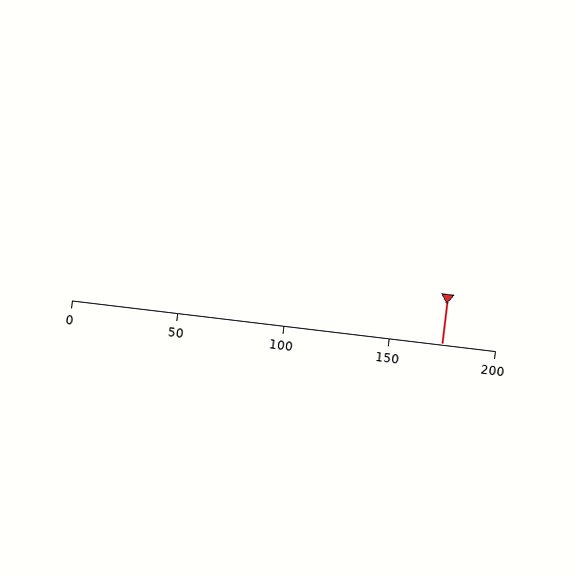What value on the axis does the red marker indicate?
The marker indicates approximately 175.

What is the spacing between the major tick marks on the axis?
The major ticks are spaced 50 apart.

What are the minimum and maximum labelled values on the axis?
The axis runs from 0 to 200.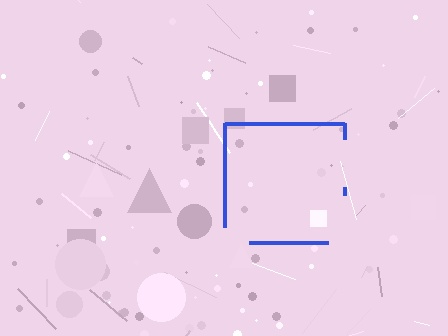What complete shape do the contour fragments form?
The contour fragments form a square.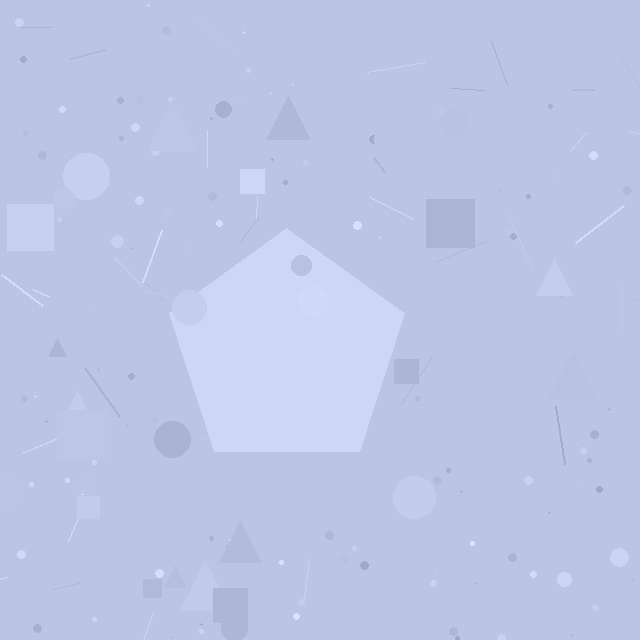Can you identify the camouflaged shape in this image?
The camouflaged shape is a pentagon.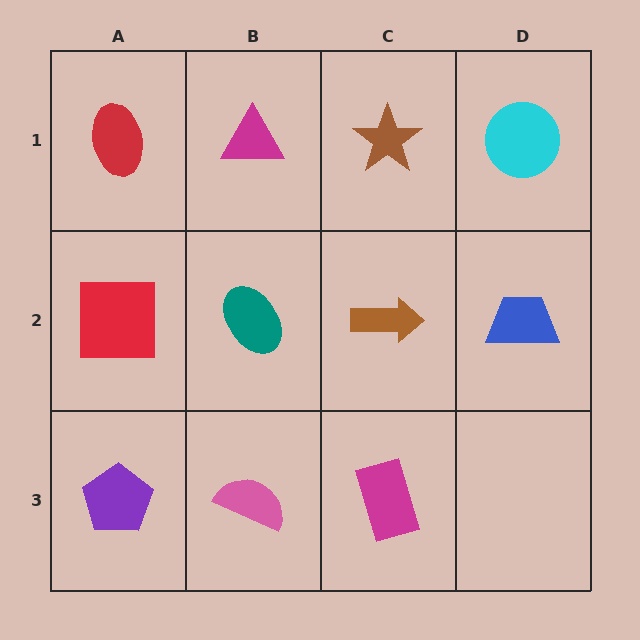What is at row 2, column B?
A teal ellipse.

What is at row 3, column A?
A purple pentagon.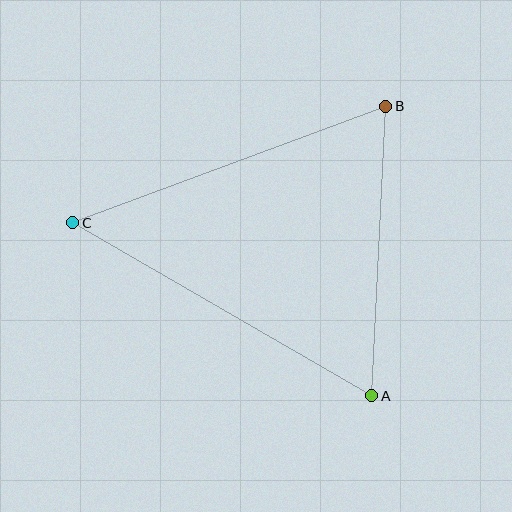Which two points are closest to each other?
Points A and B are closest to each other.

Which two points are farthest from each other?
Points A and C are farthest from each other.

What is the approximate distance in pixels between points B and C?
The distance between B and C is approximately 334 pixels.